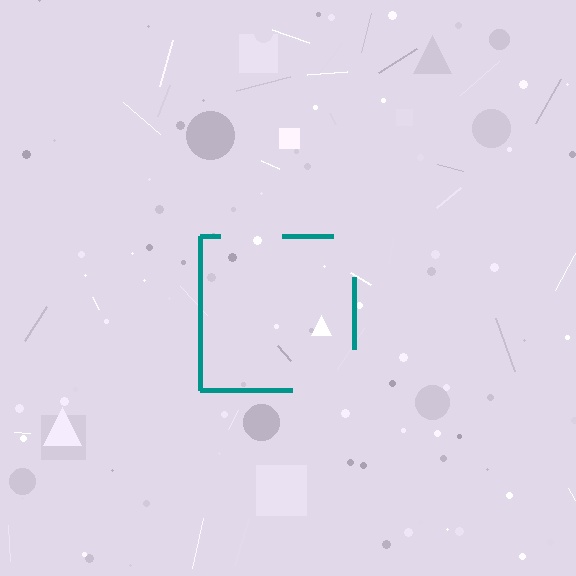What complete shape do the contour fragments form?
The contour fragments form a square.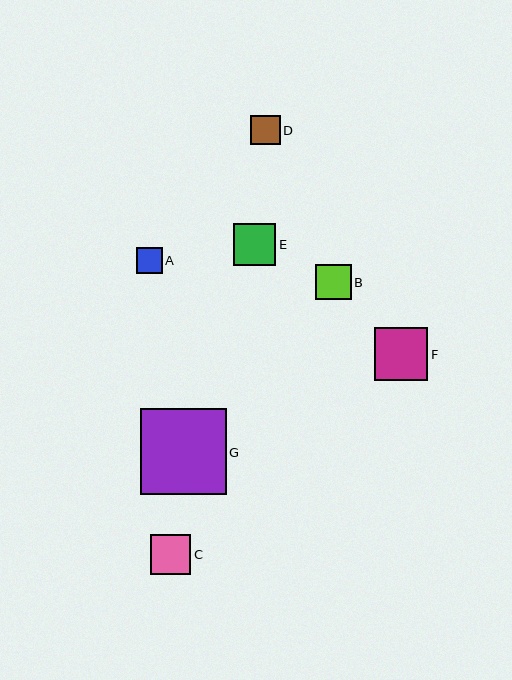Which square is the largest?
Square G is the largest with a size of approximately 86 pixels.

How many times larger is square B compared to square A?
Square B is approximately 1.3 times the size of square A.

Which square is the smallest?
Square A is the smallest with a size of approximately 26 pixels.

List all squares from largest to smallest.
From largest to smallest: G, F, E, C, B, D, A.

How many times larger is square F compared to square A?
Square F is approximately 2.0 times the size of square A.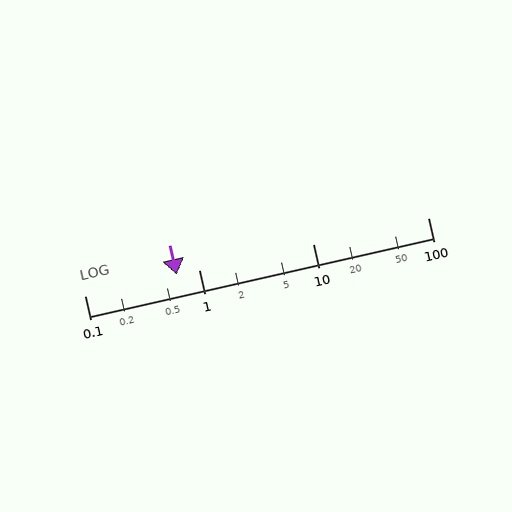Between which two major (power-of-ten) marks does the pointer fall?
The pointer is between 0.1 and 1.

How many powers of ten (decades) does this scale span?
The scale spans 3 decades, from 0.1 to 100.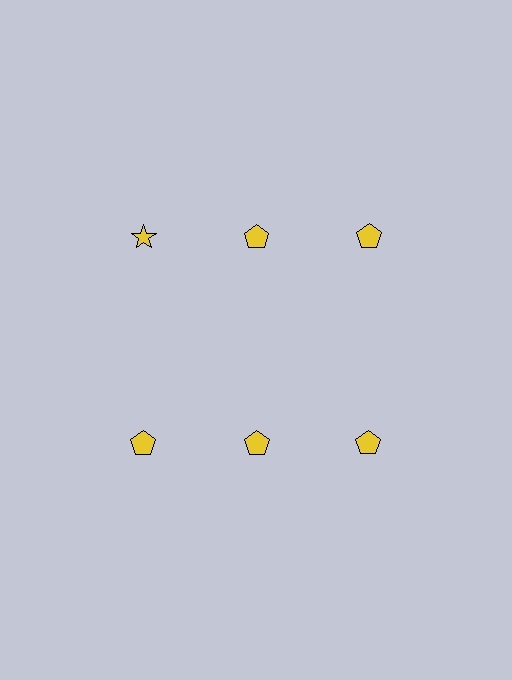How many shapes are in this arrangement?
There are 6 shapes arranged in a grid pattern.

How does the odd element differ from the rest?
It has a different shape: star instead of pentagon.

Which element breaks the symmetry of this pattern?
The yellow star in the top row, leftmost column breaks the symmetry. All other shapes are yellow pentagons.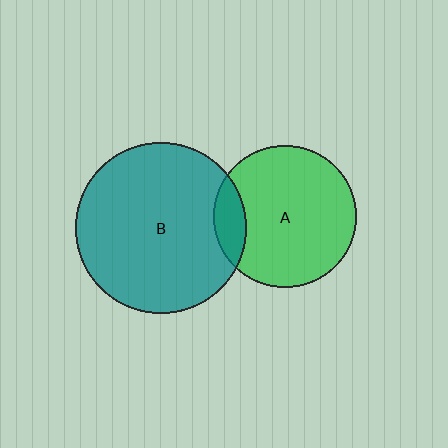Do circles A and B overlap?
Yes.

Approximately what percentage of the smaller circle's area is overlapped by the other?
Approximately 15%.